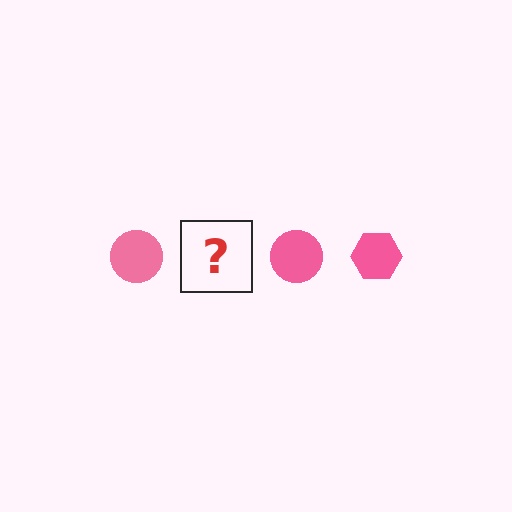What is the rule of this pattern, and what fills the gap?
The rule is that the pattern cycles through circle, hexagon shapes in pink. The gap should be filled with a pink hexagon.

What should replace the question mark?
The question mark should be replaced with a pink hexagon.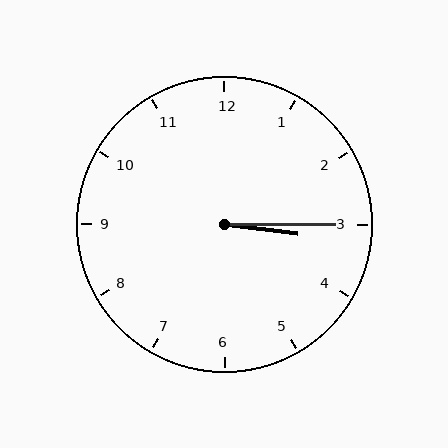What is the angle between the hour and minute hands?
Approximately 8 degrees.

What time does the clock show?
3:15.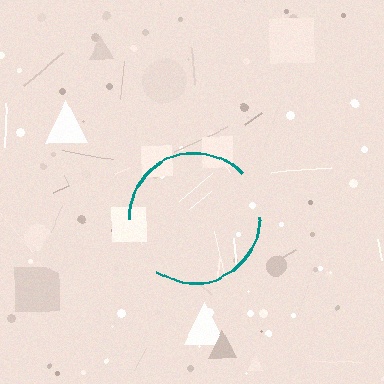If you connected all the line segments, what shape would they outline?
They would outline a circle.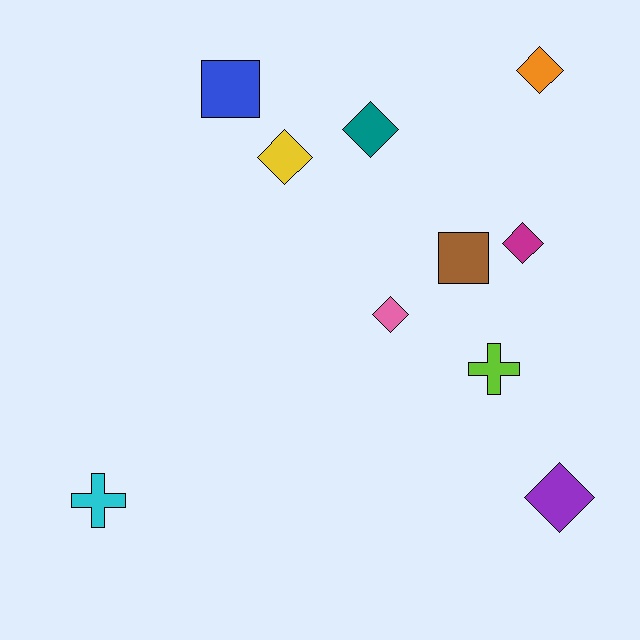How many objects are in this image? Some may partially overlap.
There are 10 objects.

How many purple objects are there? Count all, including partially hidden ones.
There is 1 purple object.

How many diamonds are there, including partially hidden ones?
There are 6 diamonds.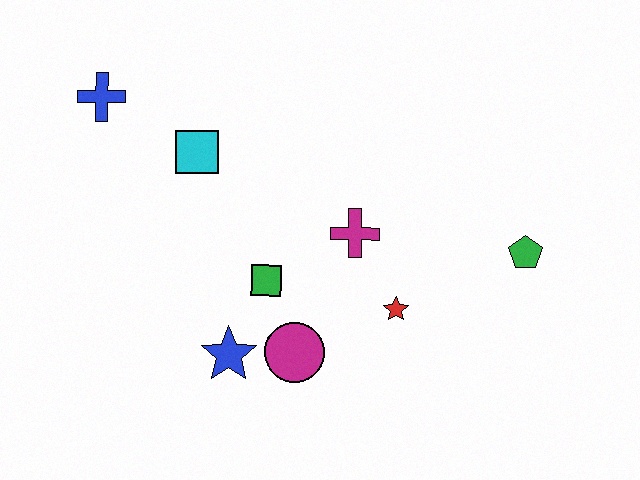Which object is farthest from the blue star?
The green pentagon is farthest from the blue star.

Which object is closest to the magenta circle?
The blue star is closest to the magenta circle.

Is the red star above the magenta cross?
No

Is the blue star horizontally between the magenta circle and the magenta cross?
No